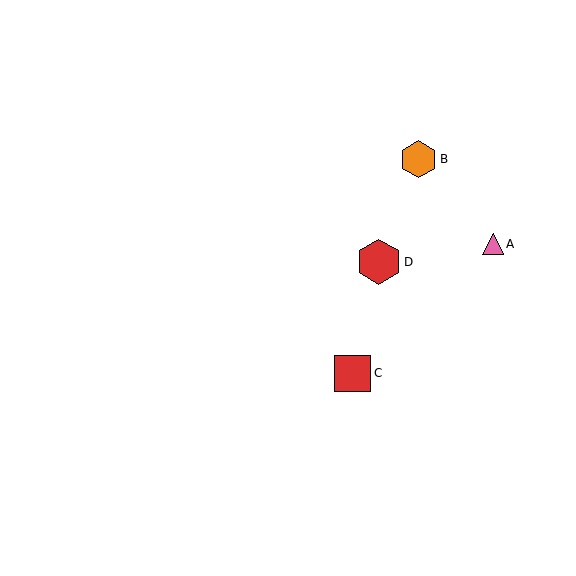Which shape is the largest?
The red hexagon (labeled D) is the largest.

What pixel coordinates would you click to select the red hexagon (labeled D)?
Click at (379, 262) to select the red hexagon D.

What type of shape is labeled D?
Shape D is a red hexagon.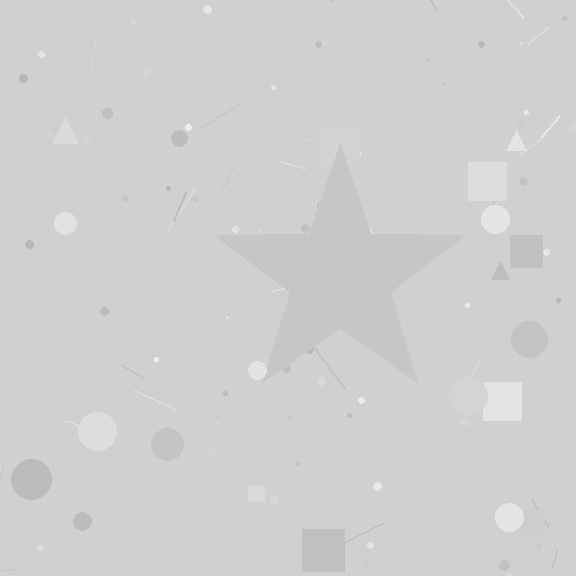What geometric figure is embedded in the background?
A star is embedded in the background.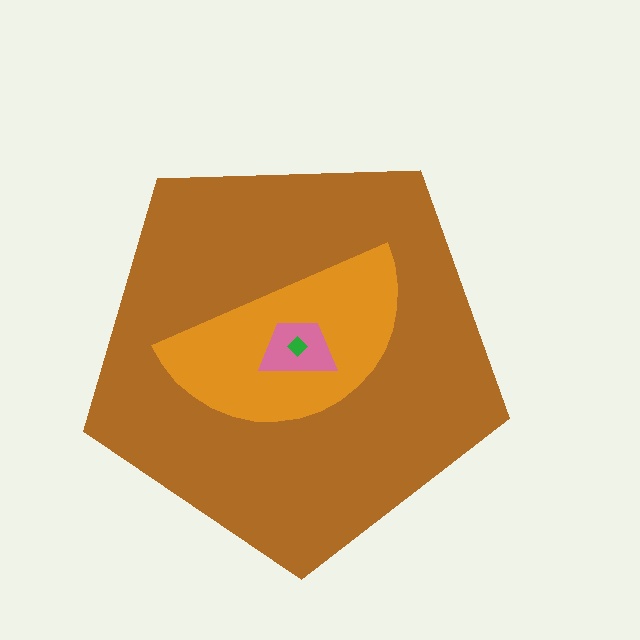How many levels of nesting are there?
4.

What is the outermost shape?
The brown pentagon.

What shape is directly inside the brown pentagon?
The orange semicircle.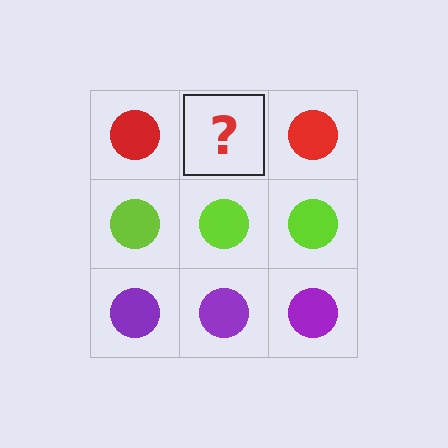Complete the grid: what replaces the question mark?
The question mark should be replaced with a red circle.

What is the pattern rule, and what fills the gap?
The rule is that each row has a consistent color. The gap should be filled with a red circle.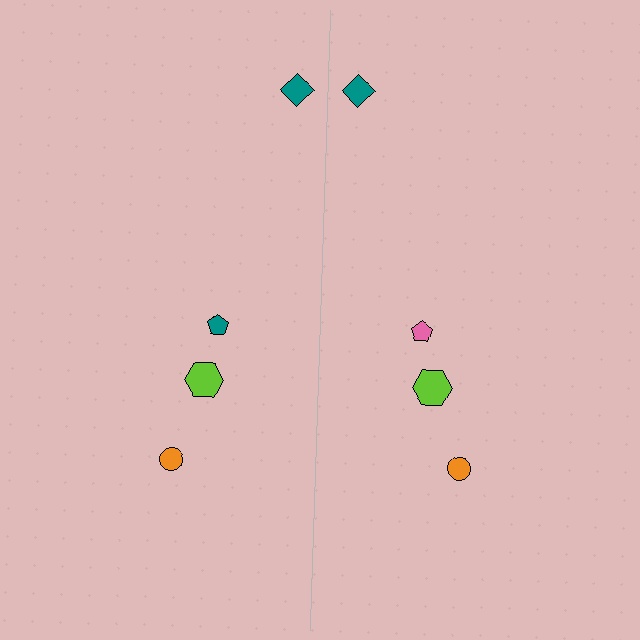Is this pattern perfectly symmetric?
No, the pattern is not perfectly symmetric. The pink pentagon on the right side breaks the symmetry — its mirror counterpart is teal.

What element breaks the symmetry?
The pink pentagon on the right side breaks the symmetry — its mirror counterpart is teal.